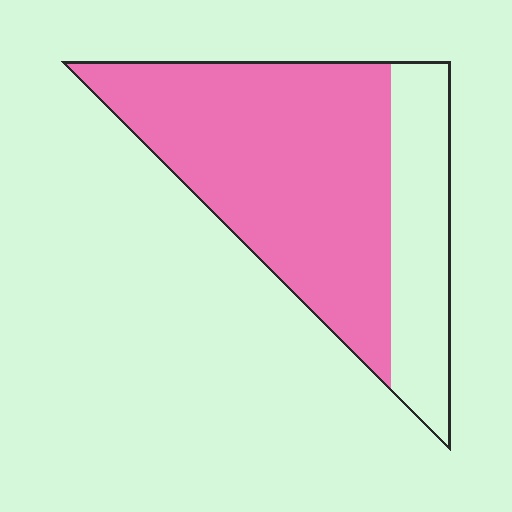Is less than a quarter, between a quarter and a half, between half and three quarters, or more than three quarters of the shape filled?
Between half and three quarters.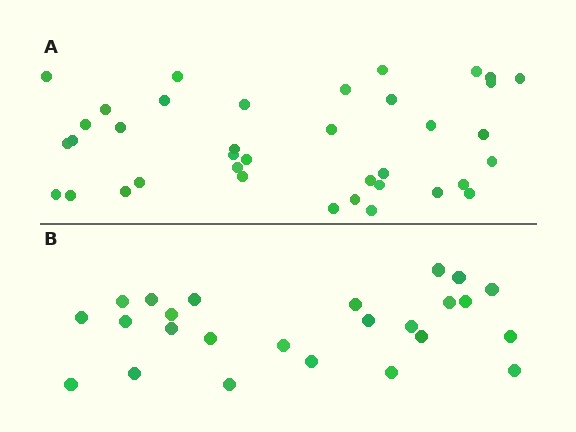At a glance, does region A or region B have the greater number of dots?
Region A (the top region) has more dots.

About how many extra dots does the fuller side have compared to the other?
Region A has approximately 15 more dots than region B.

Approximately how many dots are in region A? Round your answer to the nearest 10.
About 40 dots. (The exact count is 38, which rounds to 40.)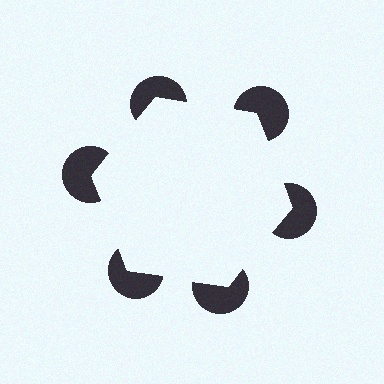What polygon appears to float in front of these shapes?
An illusory hexagon — its edges are inferred from the aligned wedge cuts in the pac-man discs, not physically drawn.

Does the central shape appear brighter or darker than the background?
It typically appears slightly brighter than the background, even though no actual brightness change is drawn.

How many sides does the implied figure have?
6 sides.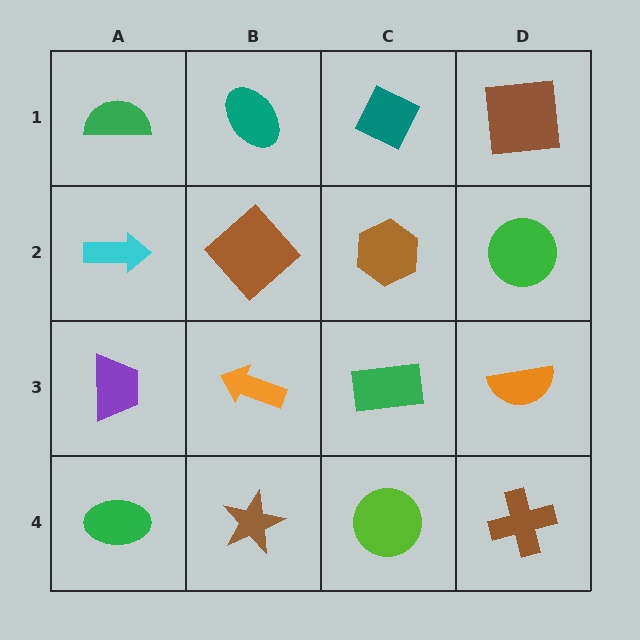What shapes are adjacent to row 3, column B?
A brown diamond (row 2, column B), a brown star (row 4, column B), a purple trapezoid (row 3, column A), a green rectangle (row 3, column C).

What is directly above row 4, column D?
An orange semicircle.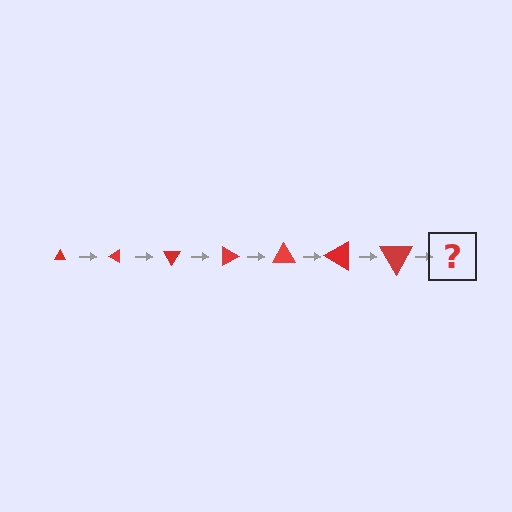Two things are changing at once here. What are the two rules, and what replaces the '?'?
The two rules are that the triangle grows larger each step and it rotates 30 degrees each step. The '?' should be a triangle, larger than the previous one and rotated 210 degrees from the start.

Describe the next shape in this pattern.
It should be a triangle, larger than the previous one and rotated 210 degrees from the start.